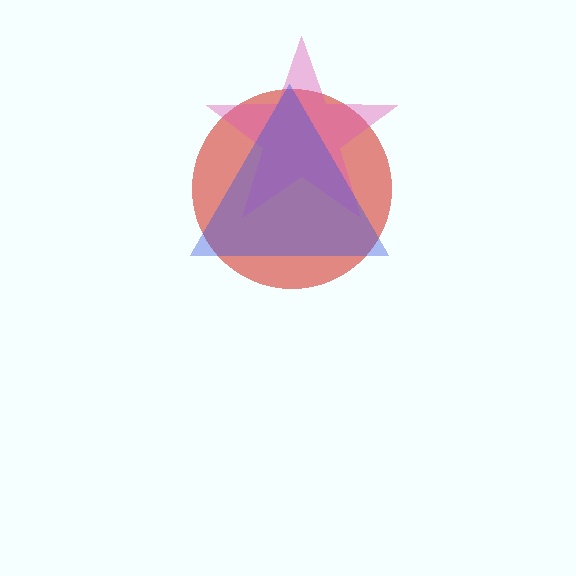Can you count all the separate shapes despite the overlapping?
Yes, there are 3 separate shapes.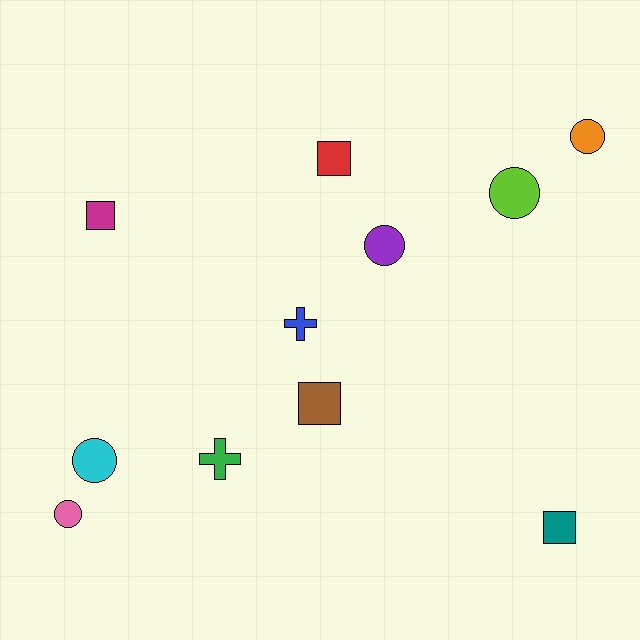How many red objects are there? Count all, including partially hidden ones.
There is 1 red object.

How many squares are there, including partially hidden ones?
There are 4 squares.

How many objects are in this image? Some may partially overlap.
There are 11 objects.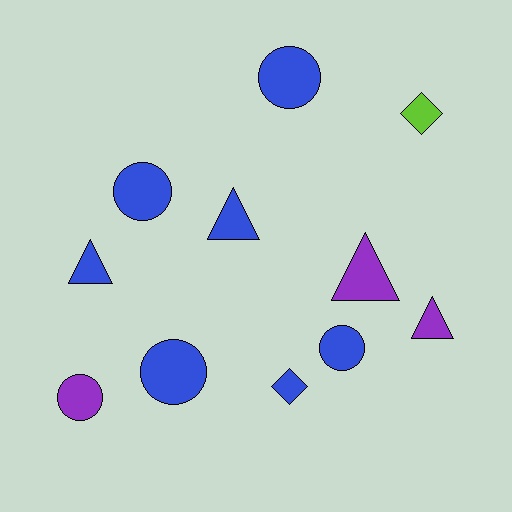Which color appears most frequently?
Blue, with 7 objects.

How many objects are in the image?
There are 11 objects.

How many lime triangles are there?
There are no lime triangles.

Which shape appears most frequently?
Circle, with 5 objects.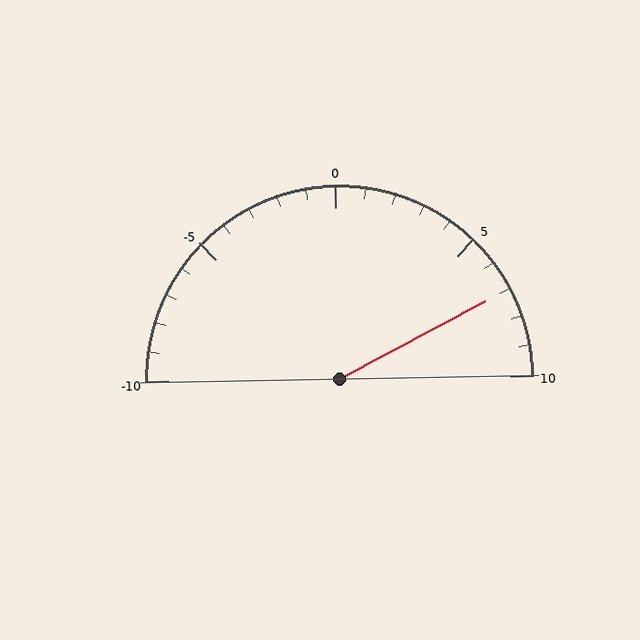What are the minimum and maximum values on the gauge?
The gauge ranges from -10 to 10.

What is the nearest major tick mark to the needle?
The nearest major tick mark is 5.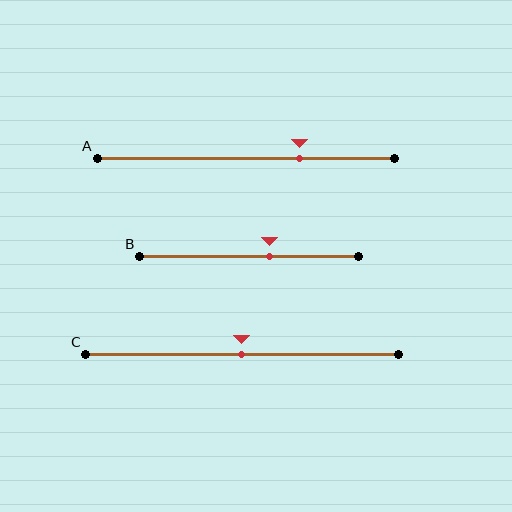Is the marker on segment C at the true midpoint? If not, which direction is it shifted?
Yes, the marker on segment C is at the true midpoint.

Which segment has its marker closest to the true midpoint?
Segment C has its marker closest to the true midpoint.